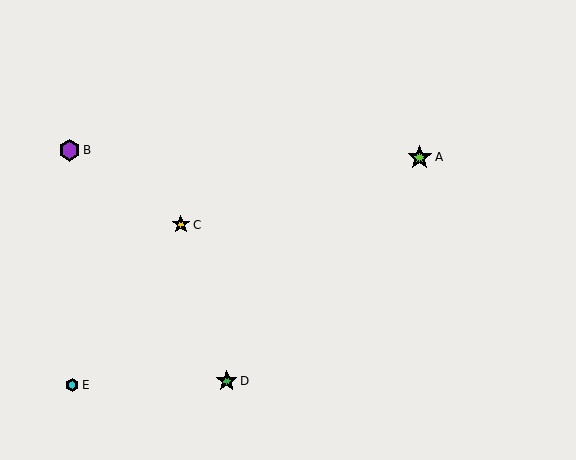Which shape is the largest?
The lime star (labeled A) is the largest.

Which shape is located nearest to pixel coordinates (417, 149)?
The lime star (labeled A) at (420, 157) is nearest to that location.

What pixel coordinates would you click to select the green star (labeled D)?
Click at (227, 381) to select the green star D.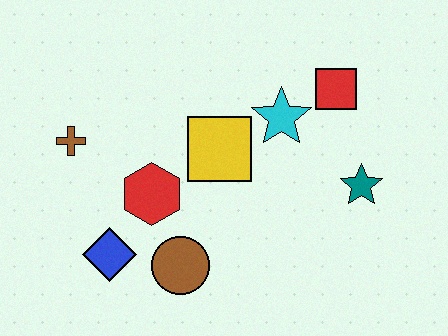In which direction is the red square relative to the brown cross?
The red square is to the right of the brown cross.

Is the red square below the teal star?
No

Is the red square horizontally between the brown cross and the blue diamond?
No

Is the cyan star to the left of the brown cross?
No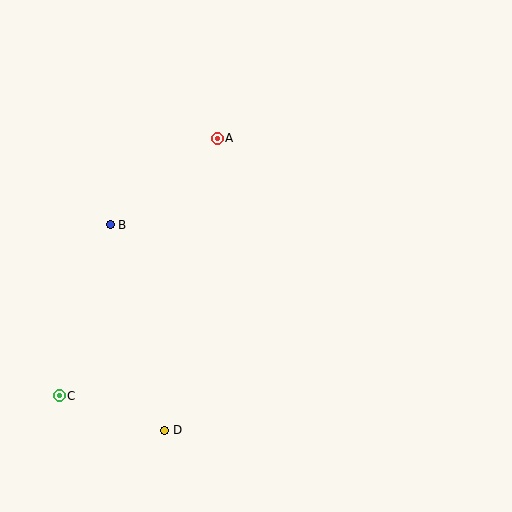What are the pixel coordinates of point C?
Point C is at (59, 396).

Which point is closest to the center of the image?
Point A at (217, 138) is closest to the center.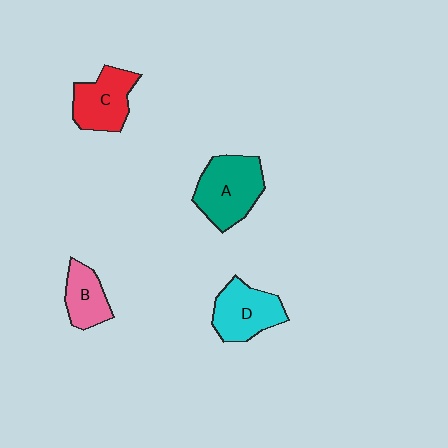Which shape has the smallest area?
Shape B (pink).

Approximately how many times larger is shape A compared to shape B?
Approximately 1.7 times.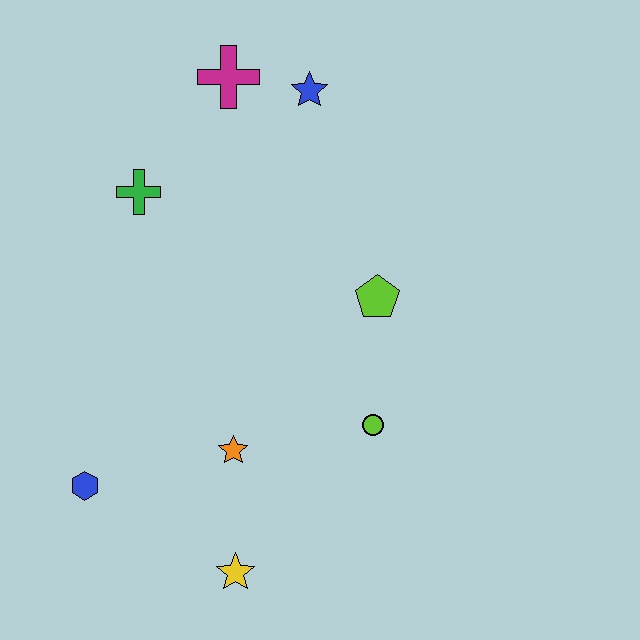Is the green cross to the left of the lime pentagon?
Yes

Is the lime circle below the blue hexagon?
No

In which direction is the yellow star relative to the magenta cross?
The yellow star is below the magenta cross.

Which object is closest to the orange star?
The yellow star is closest to the orange star.